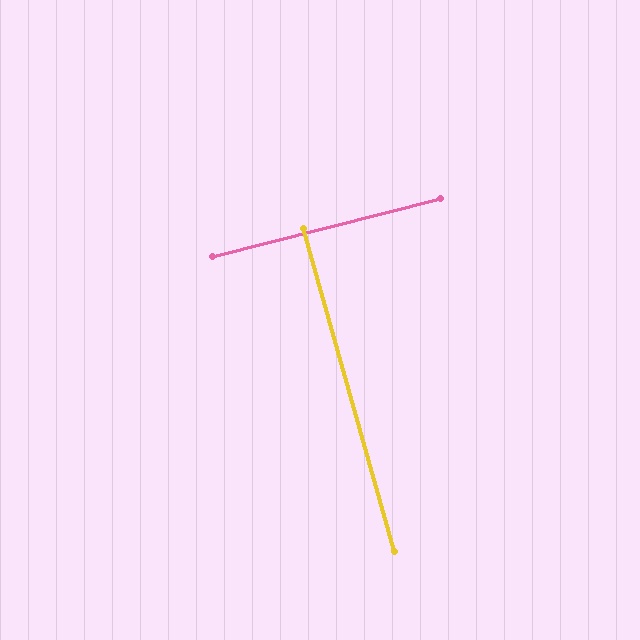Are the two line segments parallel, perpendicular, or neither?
Perpendicular — they meet at approximately 88°.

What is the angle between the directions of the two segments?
Approximately 88 degrees.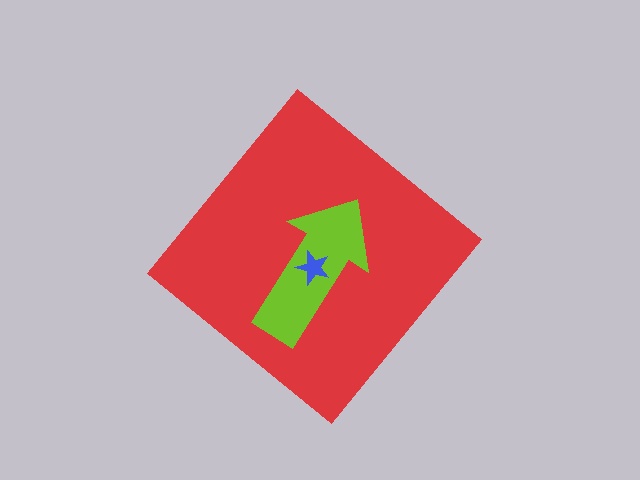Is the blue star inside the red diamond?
Yes.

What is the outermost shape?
The red diamond.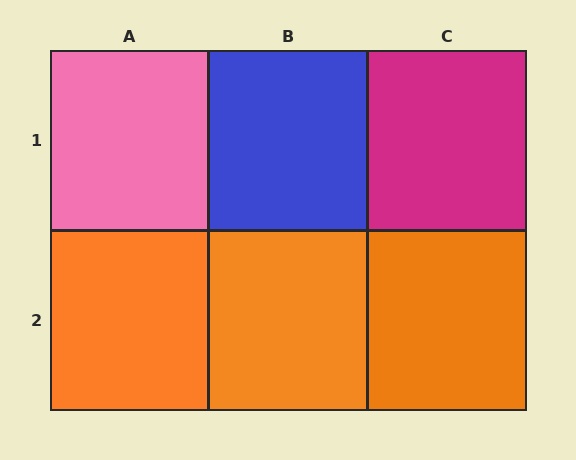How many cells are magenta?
1 cell is magenta.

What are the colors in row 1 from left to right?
Pink, blue, magenta.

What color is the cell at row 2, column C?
Orange.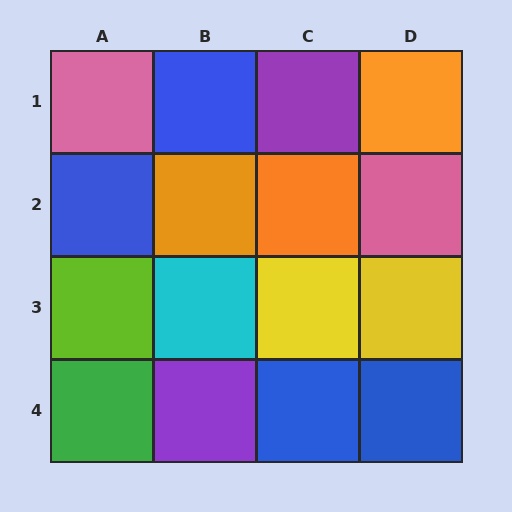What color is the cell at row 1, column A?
Pink.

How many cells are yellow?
2 cells are yellow.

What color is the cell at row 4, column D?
Blue.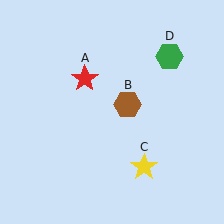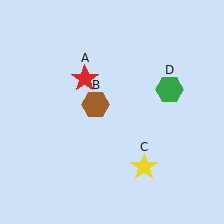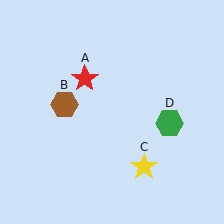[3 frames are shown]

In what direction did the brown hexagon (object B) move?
The brown hexagon (object B) moved left.